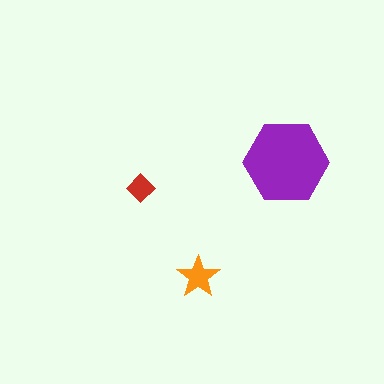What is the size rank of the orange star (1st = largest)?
2nd.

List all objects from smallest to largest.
The red diamond, the orange star, the purple hexagon.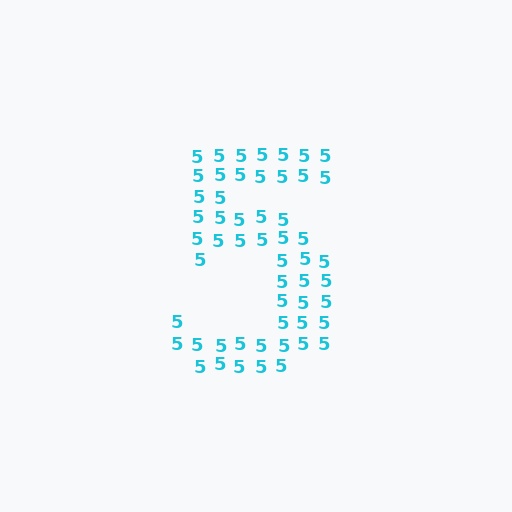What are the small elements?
The small elements are digit 5's.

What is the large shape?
The large shape is the digit 5.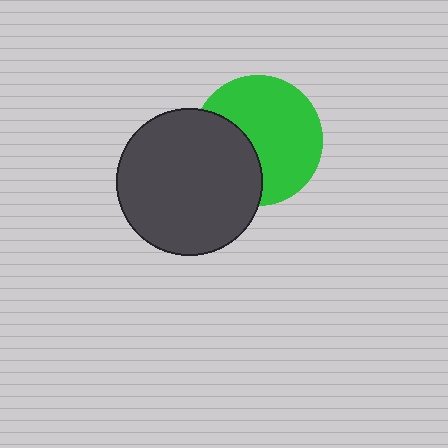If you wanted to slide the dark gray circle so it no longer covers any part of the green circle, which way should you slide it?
Slide it left — that is the most direct way to separate the two shapes.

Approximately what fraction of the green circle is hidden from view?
Roughly 35% of the green circle is hidden behind the dark gray circle.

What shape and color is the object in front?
The object in front is a dark gray circle.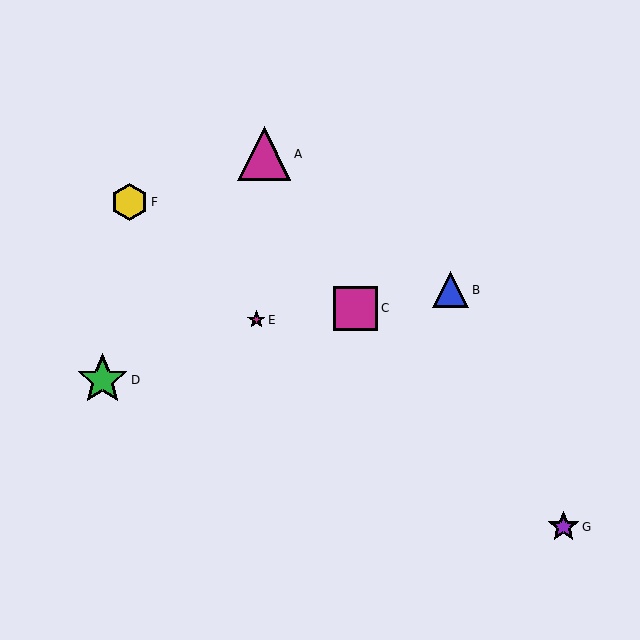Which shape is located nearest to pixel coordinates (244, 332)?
The magenta star (labeled E) at (256, 320) is nearest to that location.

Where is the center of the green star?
The center of the green star is at (103, 380).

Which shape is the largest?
The magenta triangle (labeled A) is the largest.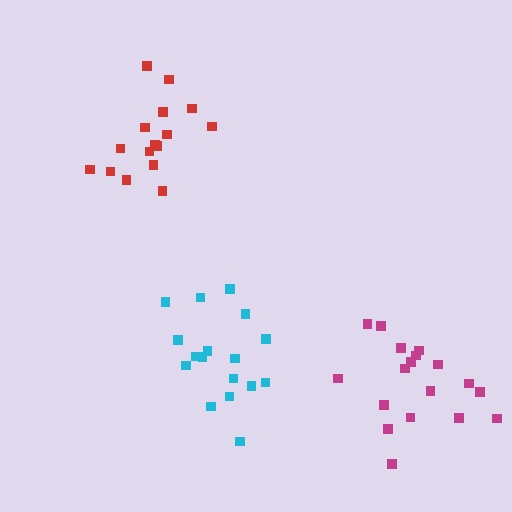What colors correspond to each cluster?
The clusters are colored: red, cyan, magenta.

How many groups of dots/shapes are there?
There are 3 groups.